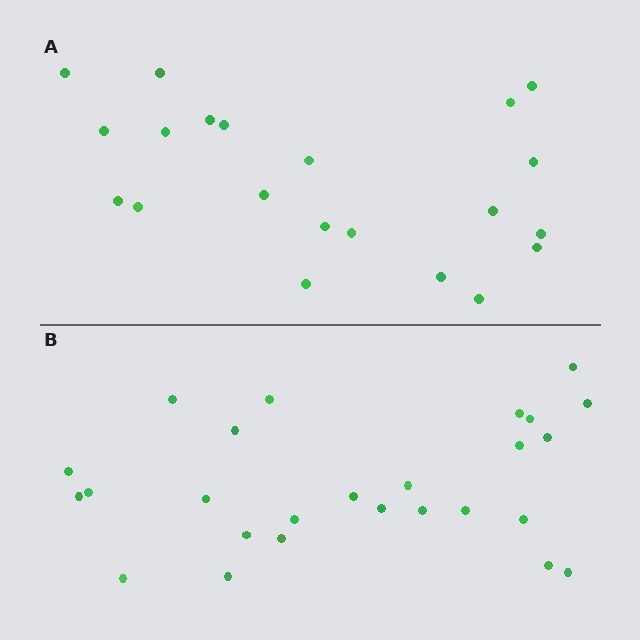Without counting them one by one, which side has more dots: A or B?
Region B (the bottom region) has more dots.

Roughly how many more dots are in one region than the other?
Region B has about 5 more dots than region A.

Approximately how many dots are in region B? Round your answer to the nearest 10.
About 30 dots. (The exact count is 26, which rounds to 30.)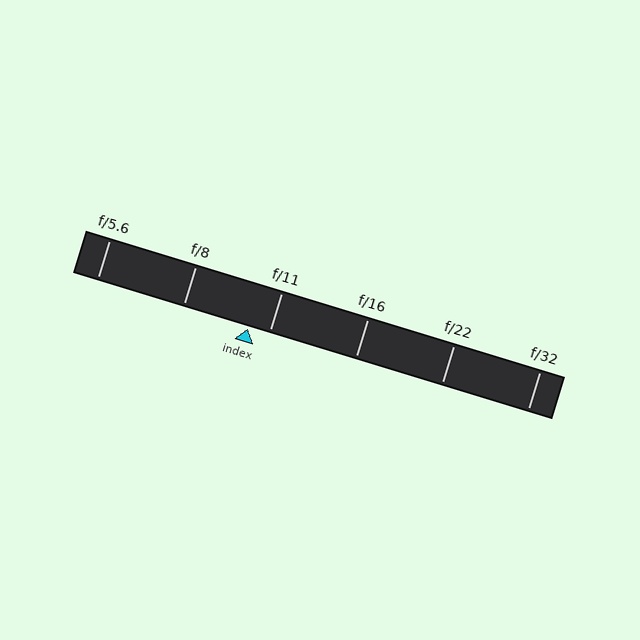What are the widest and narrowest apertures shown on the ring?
The widest aperture shown is f/5.6 and the narrowest is f/32.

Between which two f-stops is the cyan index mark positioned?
The index mark is between f/8 and f/11.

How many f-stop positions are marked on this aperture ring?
There are 6 f-stop positions marked.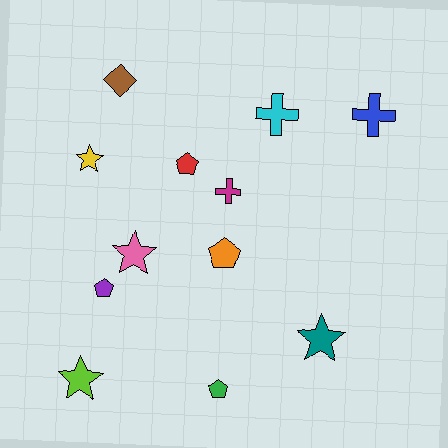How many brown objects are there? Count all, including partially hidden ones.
There is 1 brown object.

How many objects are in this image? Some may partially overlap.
There are 12 objects.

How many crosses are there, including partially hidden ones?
There are 3 crosses.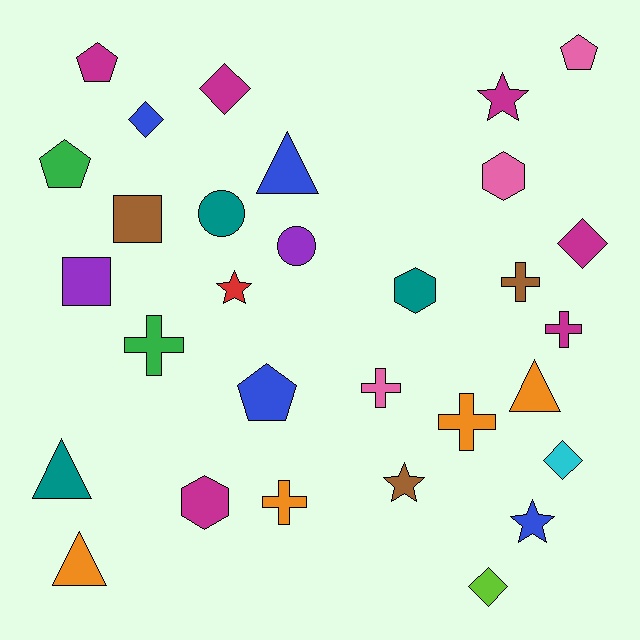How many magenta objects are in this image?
There are 6 magenta objects.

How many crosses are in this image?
There are 6 crosses.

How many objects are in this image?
There are 30 objects.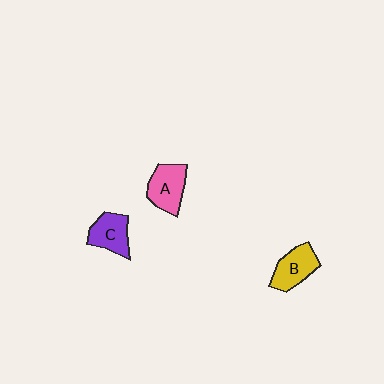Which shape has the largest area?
Shape A (pink).